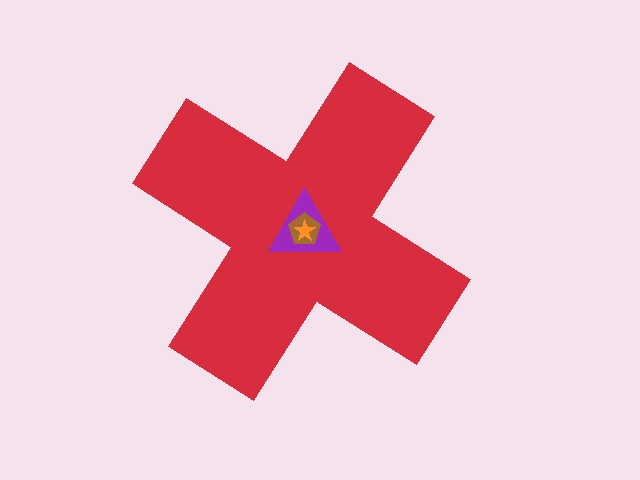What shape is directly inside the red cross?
The purple triangle.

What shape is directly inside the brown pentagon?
The orange star.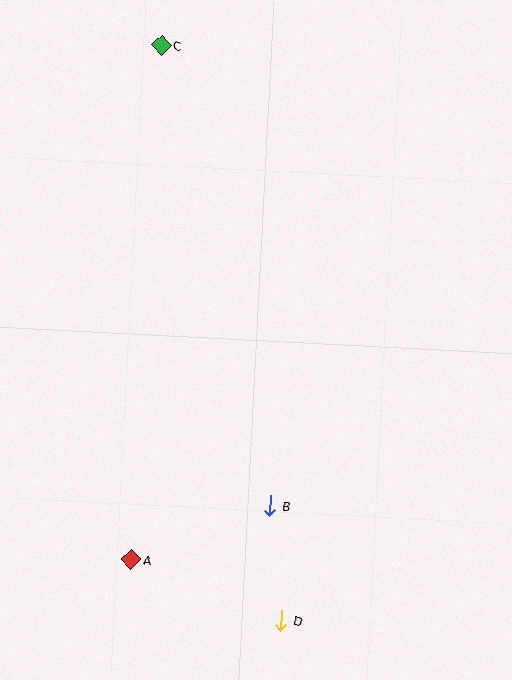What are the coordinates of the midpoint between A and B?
The midpoint between A and B is at (201, 533).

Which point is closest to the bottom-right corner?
Point D is closest to the bottom-right corner.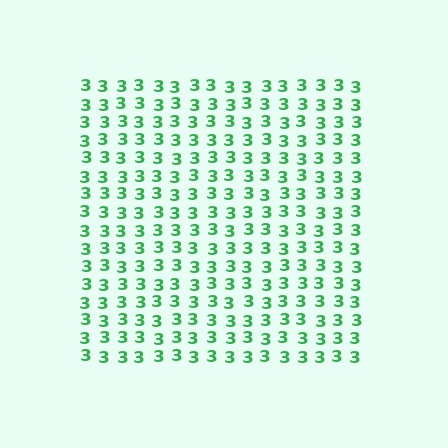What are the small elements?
The small elements are digit 3's.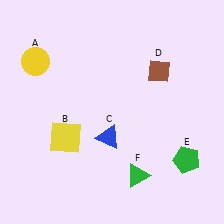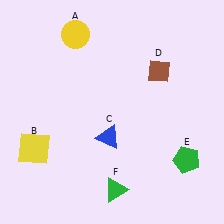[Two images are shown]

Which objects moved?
The objects that moved are: the yellow circle (A), the yellow square (B), the green triangle (F).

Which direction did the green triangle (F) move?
The green triangle (F) moved left.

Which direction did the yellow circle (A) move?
The yellow circle (A) moved right.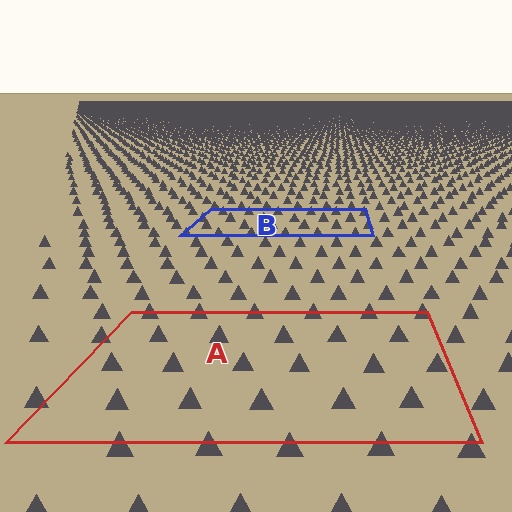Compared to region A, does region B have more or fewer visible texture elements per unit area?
Region B has more texture elements per unit area — they are packed more densely because it is farther away.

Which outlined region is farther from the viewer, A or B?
Region B is farther from the viewer — the texture elements inside it appear smaller and more densely packed.